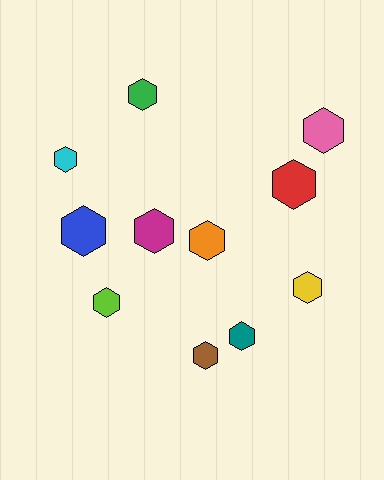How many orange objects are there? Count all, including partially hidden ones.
There is 1 orange object.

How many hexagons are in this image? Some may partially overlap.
There are 11 hexagons.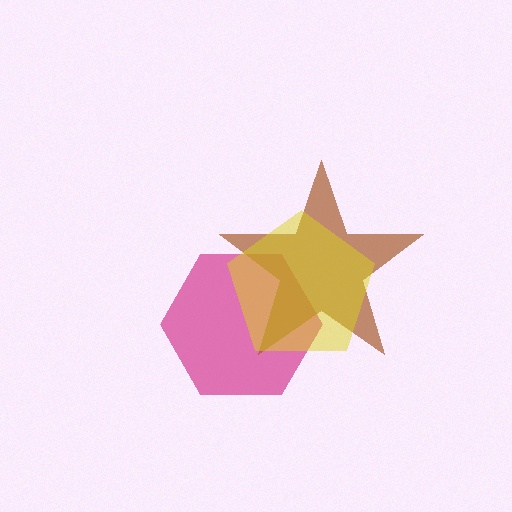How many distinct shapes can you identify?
There are 3 distinct shapes: a magenta hexagon, a brown star, a yellow pentagon.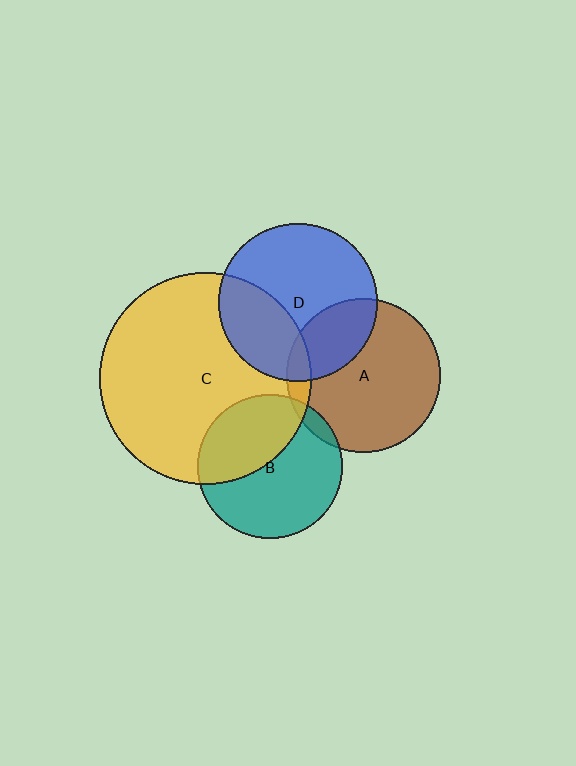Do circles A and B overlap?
Yes.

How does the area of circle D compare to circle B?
Approximately 1.2 times.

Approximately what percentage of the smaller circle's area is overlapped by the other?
Approximately 5%.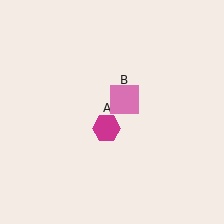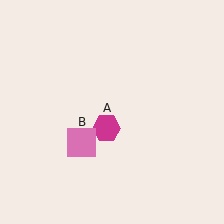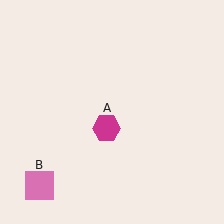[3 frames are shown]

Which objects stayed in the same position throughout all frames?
Magenta hexagon (object A) remained stationary.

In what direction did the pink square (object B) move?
The pink square (object B) moved down and to the left.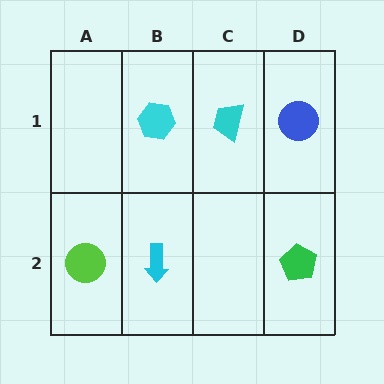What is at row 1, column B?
A cyan hexagon.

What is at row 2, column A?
A lime circle.